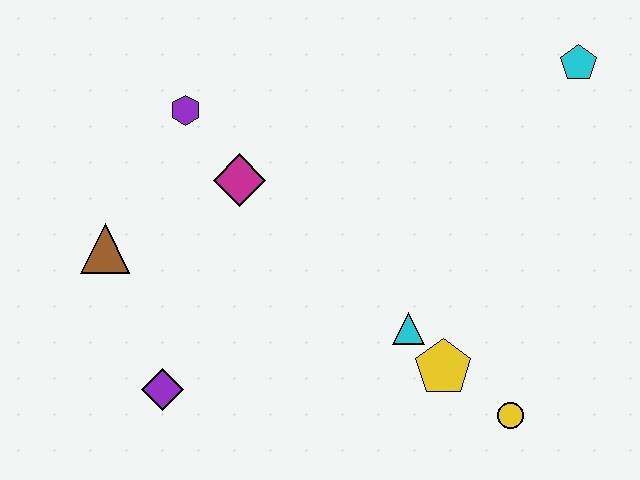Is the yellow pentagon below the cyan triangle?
Yes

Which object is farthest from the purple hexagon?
The yellow circle is farthest from the purple hexagon.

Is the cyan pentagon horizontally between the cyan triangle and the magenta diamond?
No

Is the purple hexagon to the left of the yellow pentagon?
Yes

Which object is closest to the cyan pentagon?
The cyan triangle is closest to the cyan pentagon.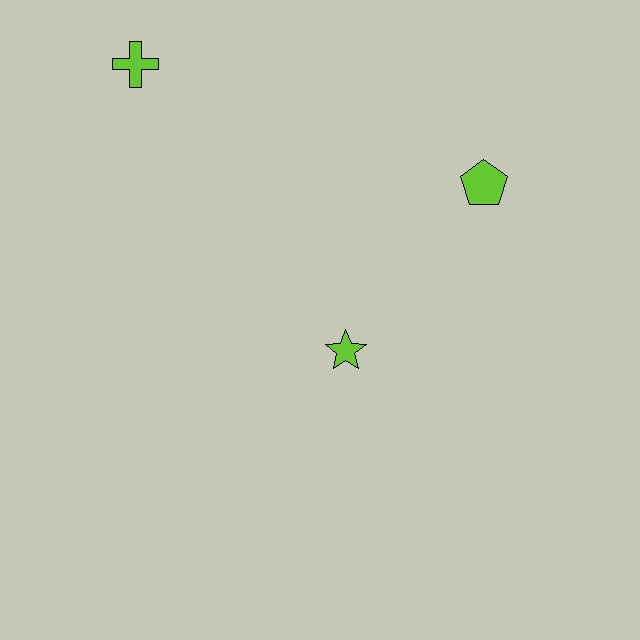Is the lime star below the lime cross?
Yes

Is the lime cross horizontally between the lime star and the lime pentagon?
No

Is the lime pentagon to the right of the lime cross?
Yes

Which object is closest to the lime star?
The lime pentagon is closest to the lime star.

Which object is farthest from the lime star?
The lime cross is farthest from the lime star.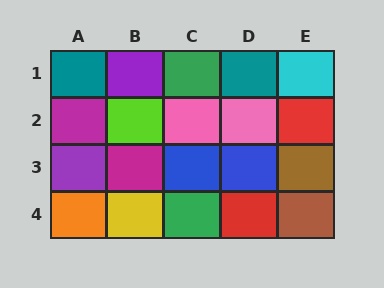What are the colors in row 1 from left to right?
Teal, purple, green, teal, cyan.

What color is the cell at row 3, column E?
Brown.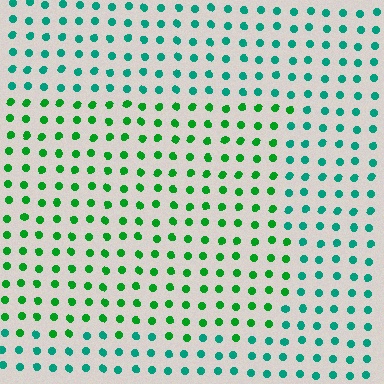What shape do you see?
I see a rectangle.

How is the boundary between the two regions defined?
The boundary is defined purely by a slight shift in hue (about 37 degrees). Spacing, size, and orientation are identical on both sides.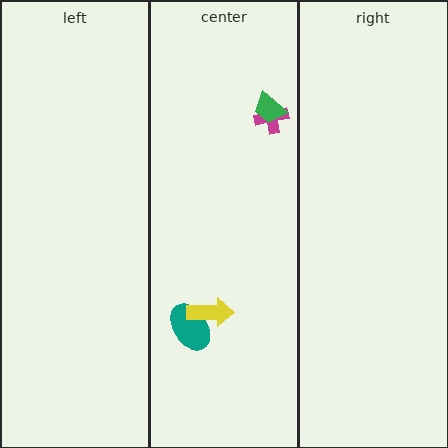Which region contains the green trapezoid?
The center region.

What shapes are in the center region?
The magenta cross, the teal ellipse, the yellow arrow, the green trapezoid.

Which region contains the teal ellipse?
The center region.